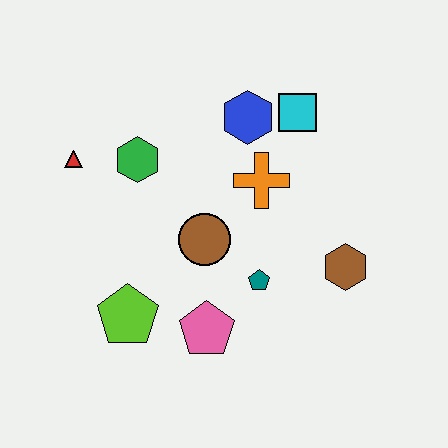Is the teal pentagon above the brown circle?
No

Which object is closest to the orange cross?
The blue hexagon is closest to the orange cross.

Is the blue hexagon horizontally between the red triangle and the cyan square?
Yes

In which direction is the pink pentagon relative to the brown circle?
The pink pentagon is below the brown circle.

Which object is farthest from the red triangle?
The brown hexagon is farthest from the red triangle.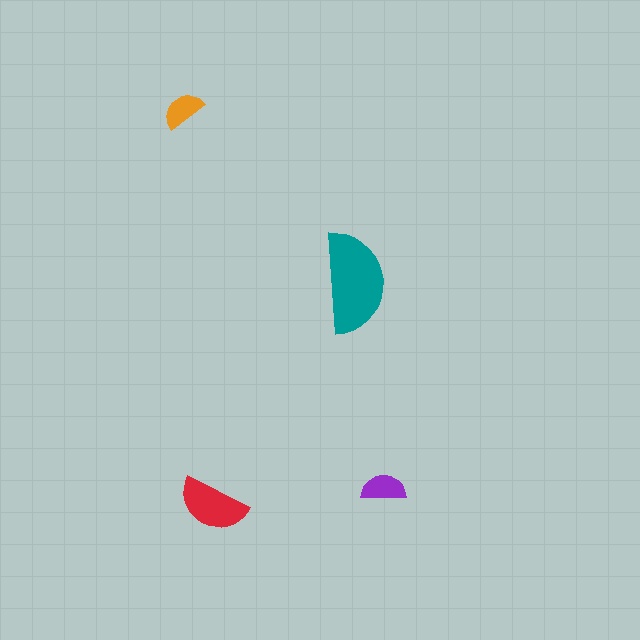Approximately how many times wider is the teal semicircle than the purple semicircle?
About 2.5 times wider.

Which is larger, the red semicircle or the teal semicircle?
The teal one.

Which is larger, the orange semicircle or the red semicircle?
The red one.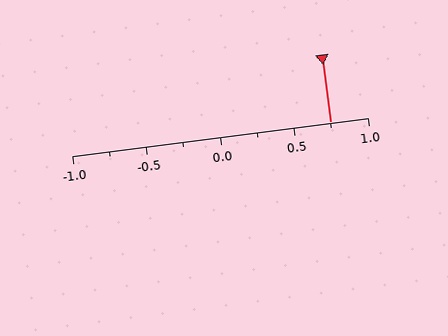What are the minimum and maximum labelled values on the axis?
The axis runs from -1.0 to 1.0.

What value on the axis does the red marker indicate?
The marker indicates approximately 0.75.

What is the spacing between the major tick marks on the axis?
The major ticks are spaced 0.5 apart.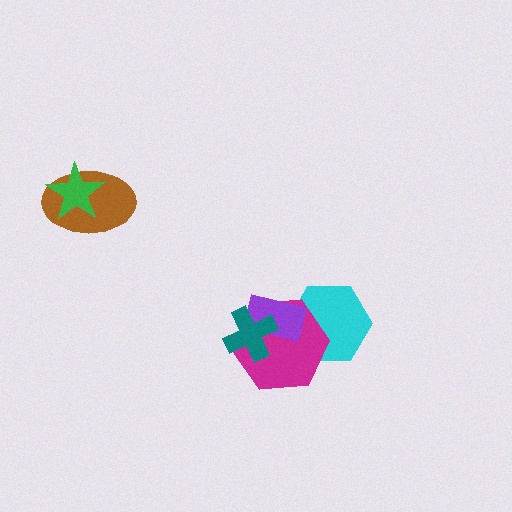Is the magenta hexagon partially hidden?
Yes, it is partially covered by another shape.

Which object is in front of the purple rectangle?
The teal cross is in front of the purple rectangle.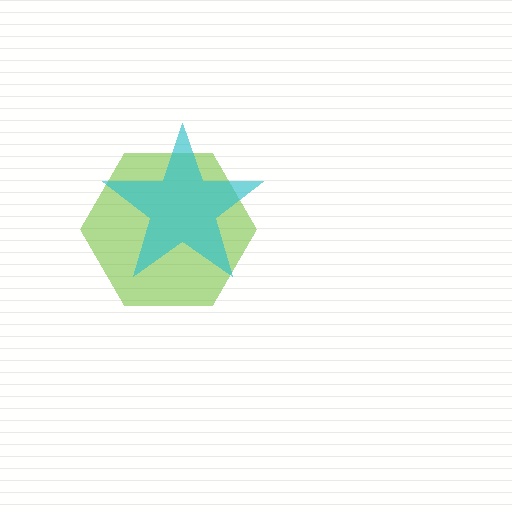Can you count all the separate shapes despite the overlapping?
Yes, there are 2 separate shapes.